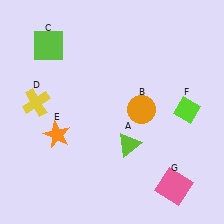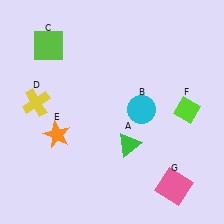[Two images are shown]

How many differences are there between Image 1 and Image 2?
There are 2 differences between the two images.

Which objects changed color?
A changed from lime to green. B changed from orange to cyan.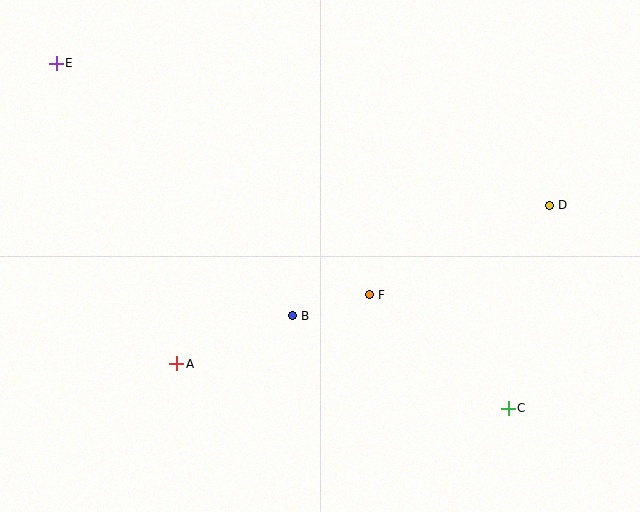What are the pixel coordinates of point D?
Point D is at (549, 205).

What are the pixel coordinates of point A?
Point A is at (177, 364).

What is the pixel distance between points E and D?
The distance between E and D is 513 pixels.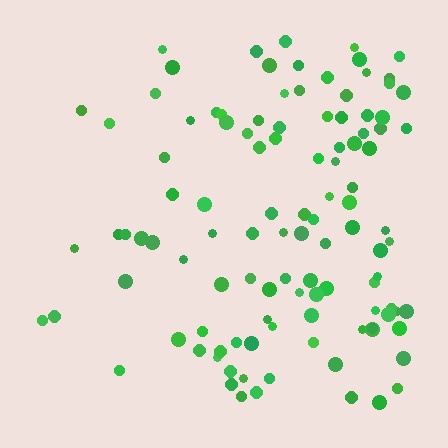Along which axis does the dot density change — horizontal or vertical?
Horizontal.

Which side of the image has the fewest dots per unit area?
The left.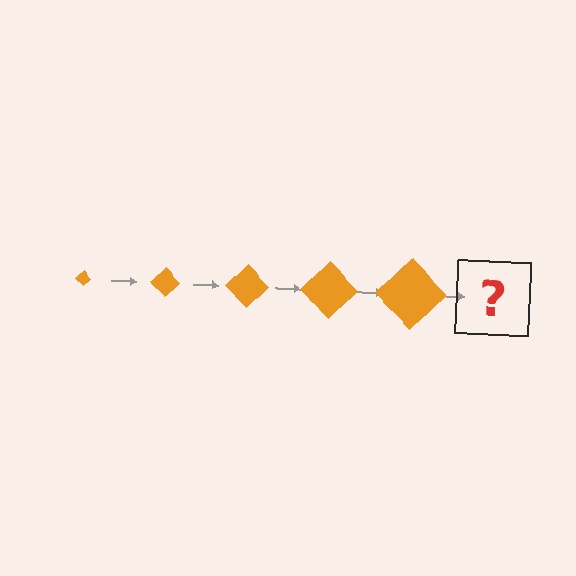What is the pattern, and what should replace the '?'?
The pattern is that the diamond gets progressively larger each step. The '?' should be an orange diamond, larger than the previous one.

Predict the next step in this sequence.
The next step is an orange diamond, larger than the previous one.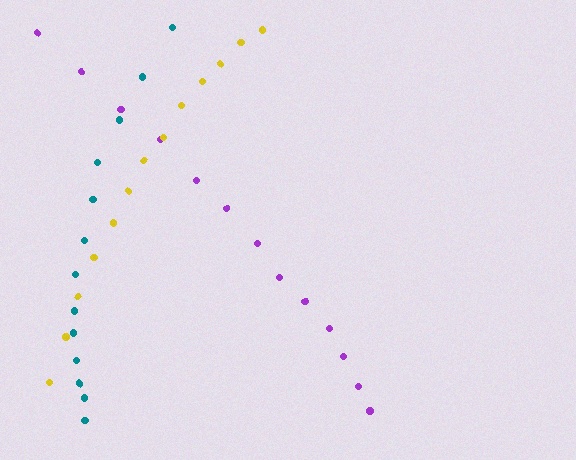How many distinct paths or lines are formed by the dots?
There are 3 distinct paths.